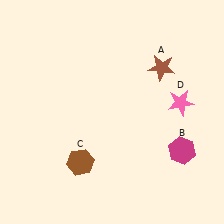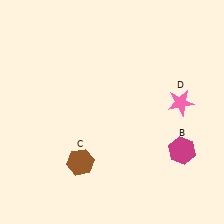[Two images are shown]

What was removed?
The brown star (A) was removed in Image 2.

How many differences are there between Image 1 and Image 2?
There is 1 difference between the two images.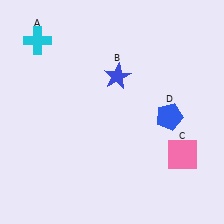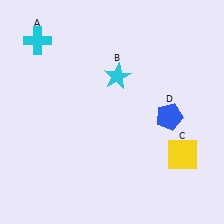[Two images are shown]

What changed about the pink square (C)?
In Image 1, C is pink. In Image 2, it changed to yellow.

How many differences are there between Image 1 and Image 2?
There are 2 differences between the two images.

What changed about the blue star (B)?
In Image 1, B is blue. In Image 2, it changed to cyan.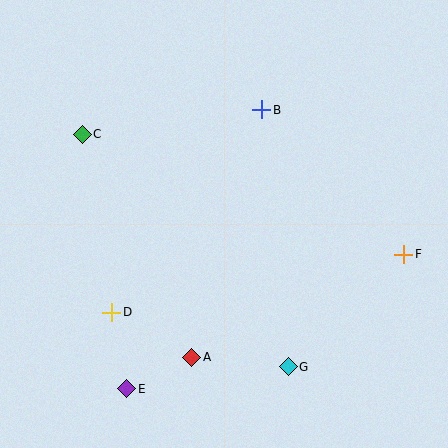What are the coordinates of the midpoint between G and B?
The midpoint between G and B is at (275, 238).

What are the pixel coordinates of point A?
Point A is at (192, 357).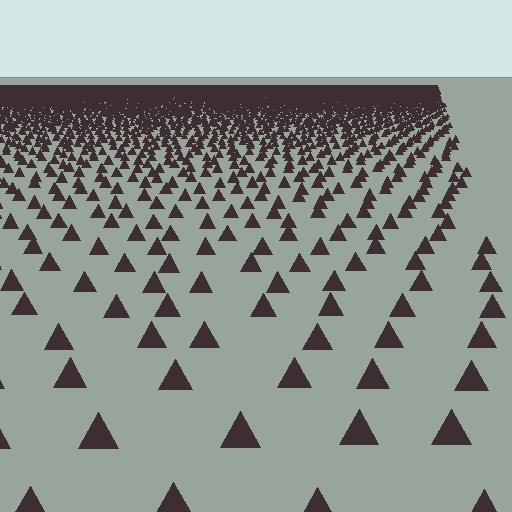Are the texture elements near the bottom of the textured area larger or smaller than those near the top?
Larger. Near the bottom, elements are closer to the viewer and appear at a bigger on-screen size.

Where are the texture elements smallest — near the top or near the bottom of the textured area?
Near the top.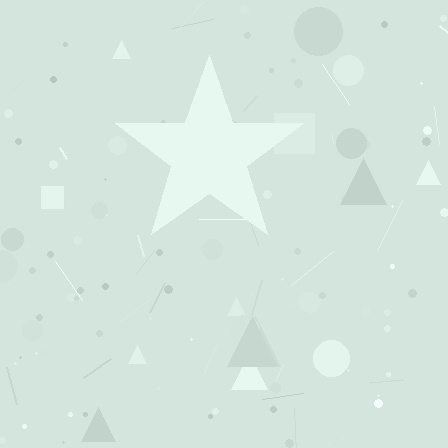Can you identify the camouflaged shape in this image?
The camouflaged shape is a star.